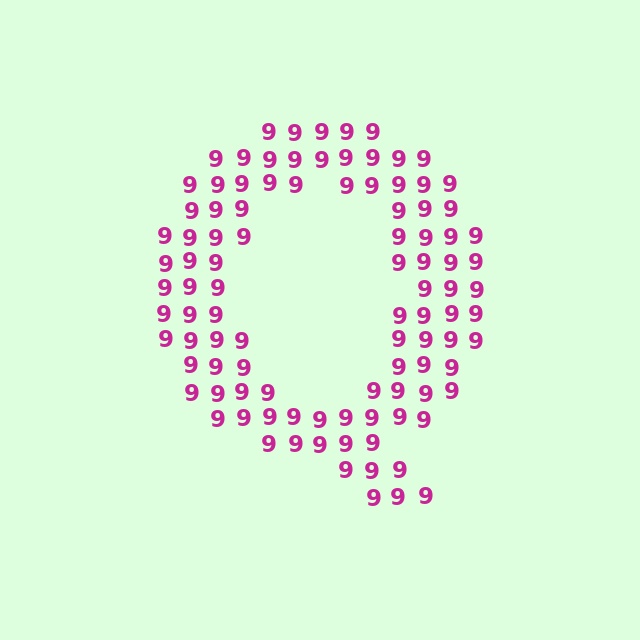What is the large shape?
The large shape is the letter Q.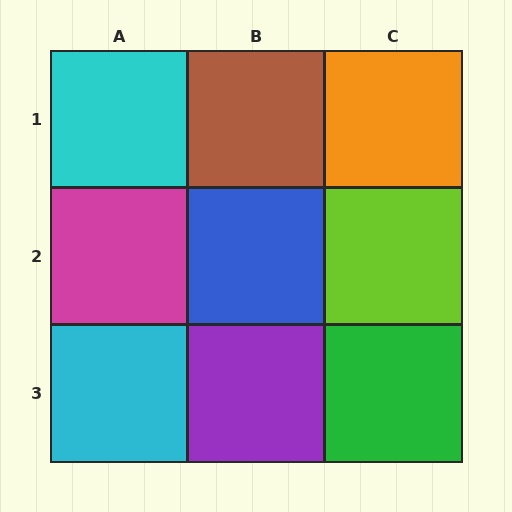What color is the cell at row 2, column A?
Magenta.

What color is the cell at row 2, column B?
Blue.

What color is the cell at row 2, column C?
Lime.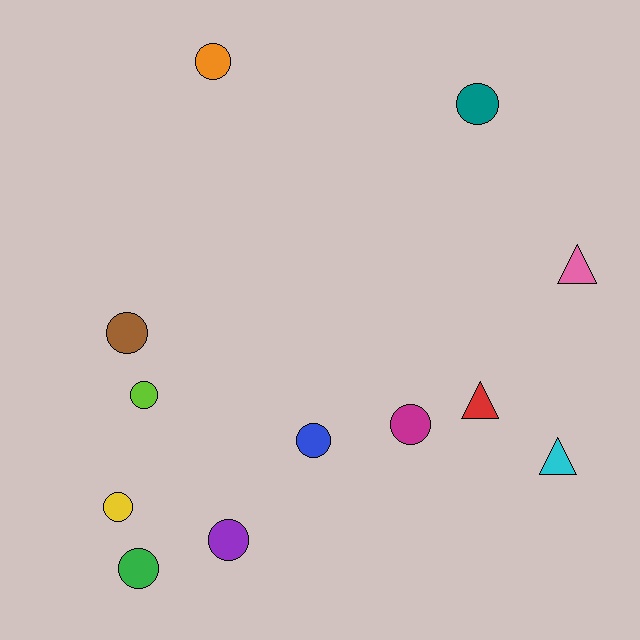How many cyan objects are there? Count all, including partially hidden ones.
There is 1 cyan object.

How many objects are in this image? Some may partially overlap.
There are 12 objects.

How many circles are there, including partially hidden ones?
There are 9 circles.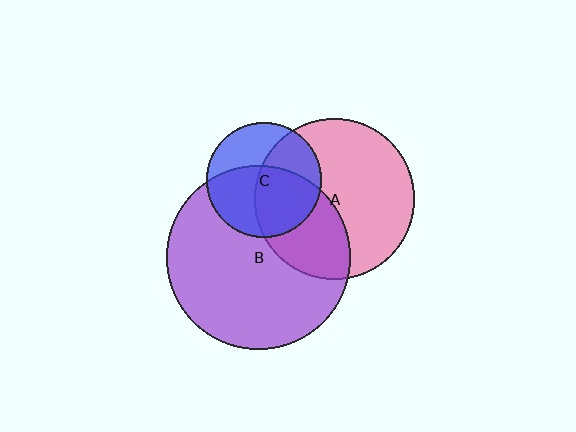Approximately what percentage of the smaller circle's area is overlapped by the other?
Approximately 50%.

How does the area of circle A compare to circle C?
Approximately 2.0 times.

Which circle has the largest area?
Circle B (purple).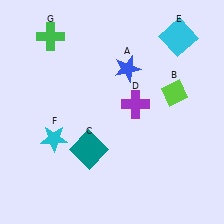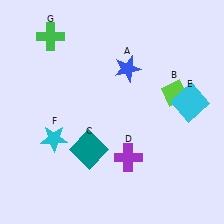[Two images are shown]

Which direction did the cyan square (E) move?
The cyan square (E) moved down.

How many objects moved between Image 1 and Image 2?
2 objects moved between the two images.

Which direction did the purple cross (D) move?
The purple cross (D) moved down.